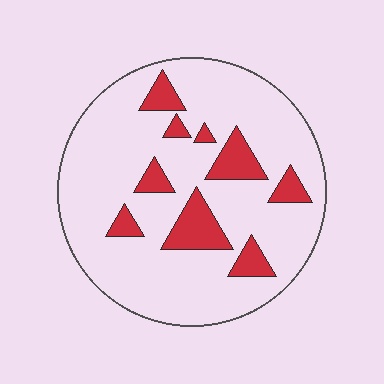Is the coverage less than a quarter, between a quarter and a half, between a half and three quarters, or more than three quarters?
Less than a quarter.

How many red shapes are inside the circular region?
9.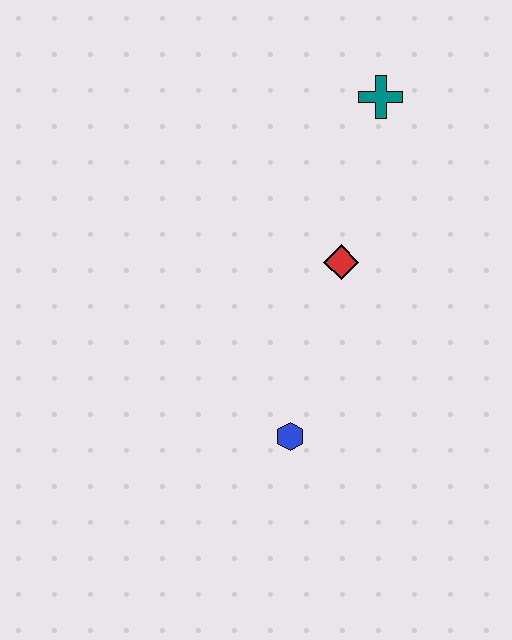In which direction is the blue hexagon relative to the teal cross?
The blue hexagon is below the teal cross.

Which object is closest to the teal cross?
The red diamond is closest to the teal cross.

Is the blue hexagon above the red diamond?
No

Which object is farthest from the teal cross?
The blue hexagon is farthest from the teal cross.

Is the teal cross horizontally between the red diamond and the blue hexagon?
No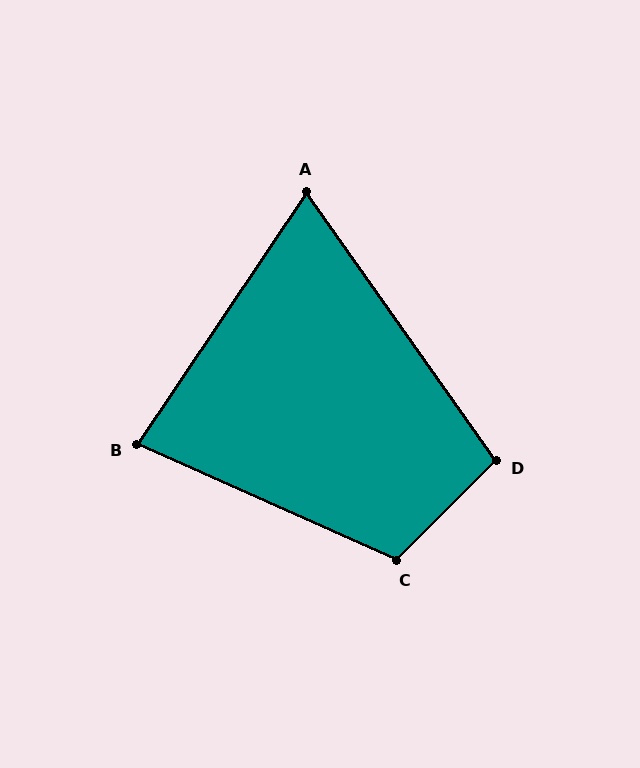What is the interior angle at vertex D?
Approximately 100 degrees (obtuse).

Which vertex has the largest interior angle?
C, at approximately 111 degrees.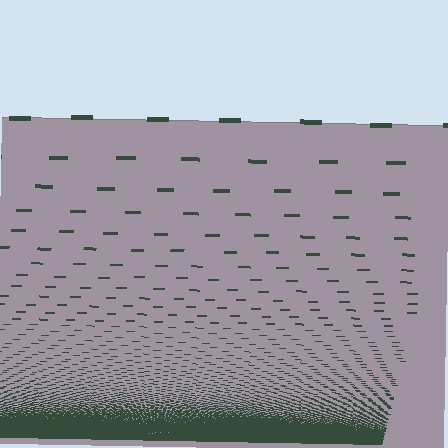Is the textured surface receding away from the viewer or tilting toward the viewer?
The surface appears to tilt toward the viewer. Texture elements get larger and sparser toward the top.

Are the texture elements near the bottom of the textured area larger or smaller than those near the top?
Smaller. The gradient is inverted — elements near the bottom are smaller and denser.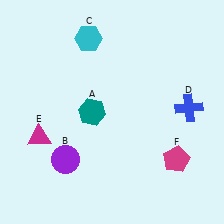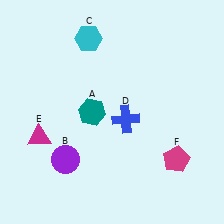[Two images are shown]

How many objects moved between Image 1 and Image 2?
1 object moved between the two images.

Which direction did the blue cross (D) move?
The blue cross (D) moved left.